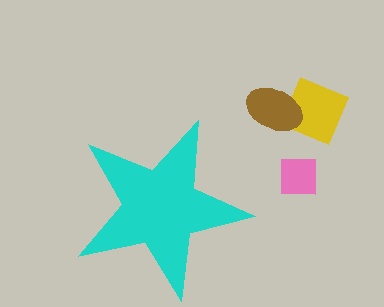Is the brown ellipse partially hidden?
No, the brown ellipse is fully visible.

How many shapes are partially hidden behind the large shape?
0 shapes are partially hidden.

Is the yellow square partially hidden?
No, the yellow square is fully visible.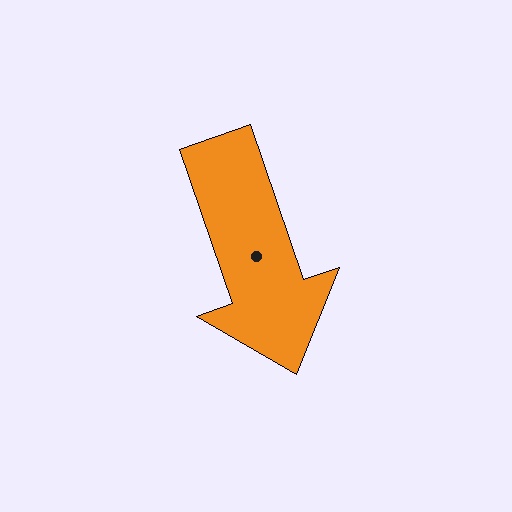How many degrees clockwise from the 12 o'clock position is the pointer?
Approximately 161 degrees.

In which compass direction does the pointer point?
South.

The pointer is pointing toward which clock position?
Roughly 5 o'clock.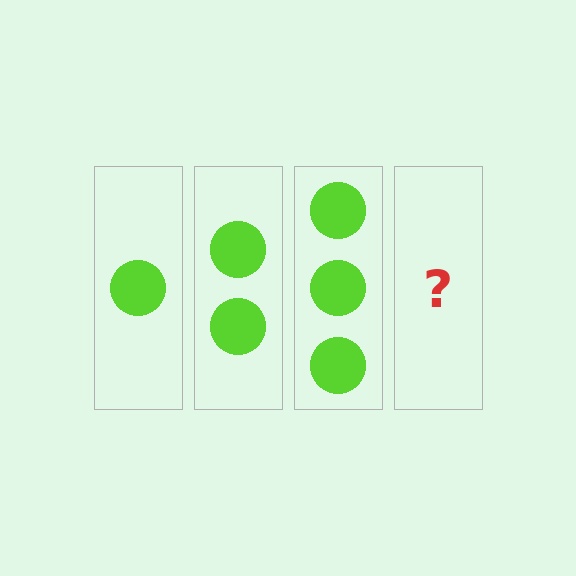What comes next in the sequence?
The next element should be 4 circles.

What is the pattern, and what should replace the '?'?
The pattern is that each step adds one more circle. The '?' should be 4 circles.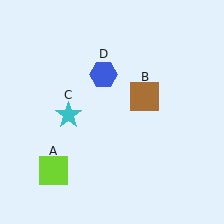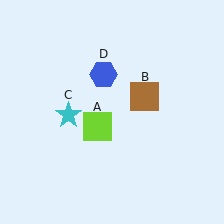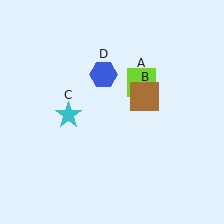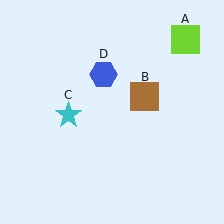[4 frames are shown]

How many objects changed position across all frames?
1 object changed position: lime square (object A).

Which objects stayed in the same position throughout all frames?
Brown square (object B) and cyan star (object C) and blue hexagon (object D) remained stationary.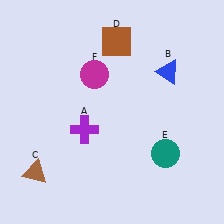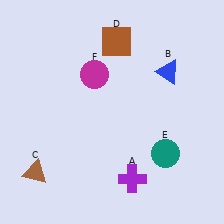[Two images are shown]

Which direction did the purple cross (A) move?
The purple cross (A) moved down.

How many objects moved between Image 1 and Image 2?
1 object moved between the two images.